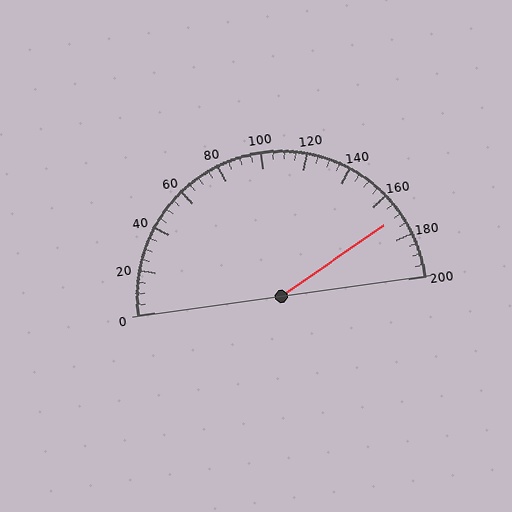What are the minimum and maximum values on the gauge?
The gauge ranges from 0 to 200.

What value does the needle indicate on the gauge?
The needle indicates approximately 170.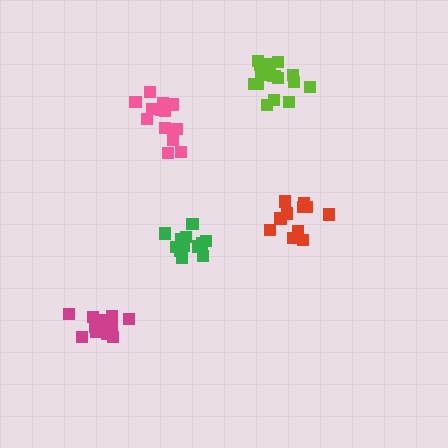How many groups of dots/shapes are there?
There are 5 groups.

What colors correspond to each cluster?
The clusters are colored: green, magenta, pink, red, lime.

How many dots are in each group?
Group 1: 12 dots, Group 2: 12 dots, Group 3: 13 dots, Group 4: 12 dots, Group 5: 16 dots (65 total).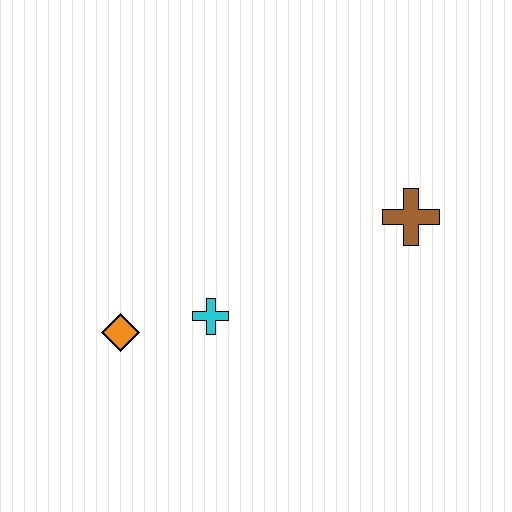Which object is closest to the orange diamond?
The cyan cross is closest to the orange diamond.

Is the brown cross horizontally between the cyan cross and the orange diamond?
No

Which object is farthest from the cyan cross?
The brown cross is farthest from the cyan cross.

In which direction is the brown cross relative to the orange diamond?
The brown cross is to the right of the orange diamond.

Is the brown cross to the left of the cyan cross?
No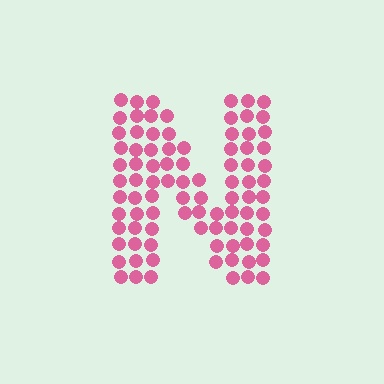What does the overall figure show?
The overall figure shows the letter N.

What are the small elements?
The small elements are circles.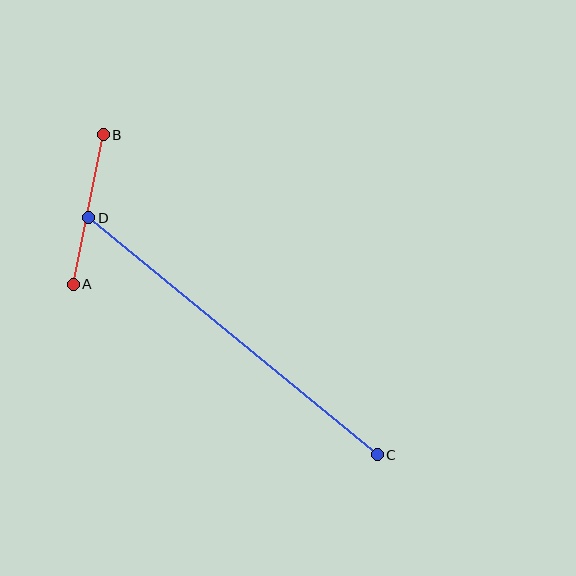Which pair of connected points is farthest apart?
Points C and D are farthest apart.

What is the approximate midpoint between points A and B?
The midpoint is at approximately (88, 209) pixels.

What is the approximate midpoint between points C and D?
The midpoint is at approximately (233, 336) pixels.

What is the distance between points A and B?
The distance is approximately 152 pixels.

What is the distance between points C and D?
The distance is approximately 373 pixels.